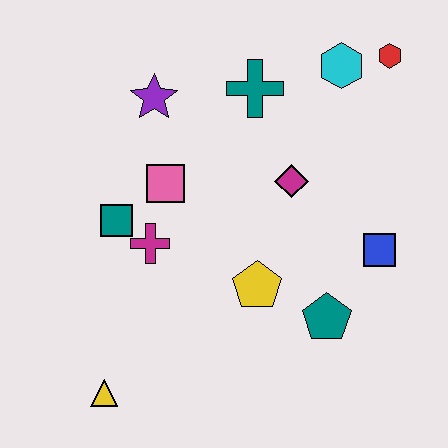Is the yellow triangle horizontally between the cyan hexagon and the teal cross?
No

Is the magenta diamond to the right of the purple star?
Yes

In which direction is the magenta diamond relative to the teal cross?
The magenta diamond is below the teal cross.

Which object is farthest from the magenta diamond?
The yellow triangle is farthest from the magenta diamond.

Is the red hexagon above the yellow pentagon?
Yes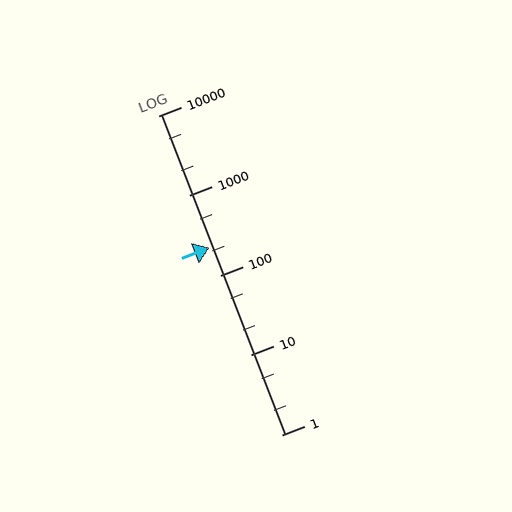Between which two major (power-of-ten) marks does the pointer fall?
The pointer is between 100 and 1000.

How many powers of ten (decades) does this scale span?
The scale spans 4 decades, from 1 to 10000.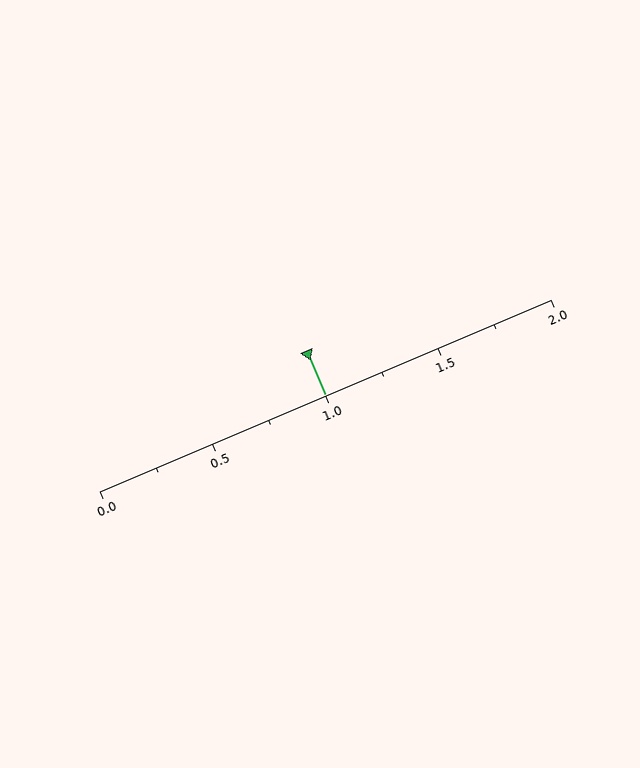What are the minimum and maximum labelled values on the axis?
The axis runs from 0.0 to 2.0.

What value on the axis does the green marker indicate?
The marker indicates approximately 1.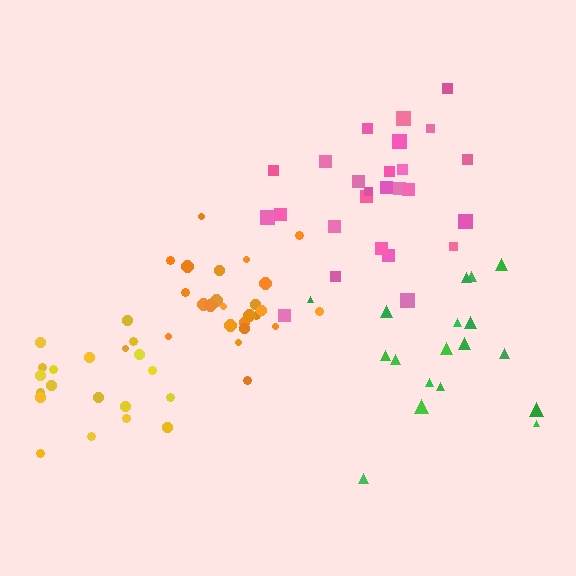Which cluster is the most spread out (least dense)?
Green.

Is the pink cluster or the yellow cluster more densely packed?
Yellow.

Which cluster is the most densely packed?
Orange.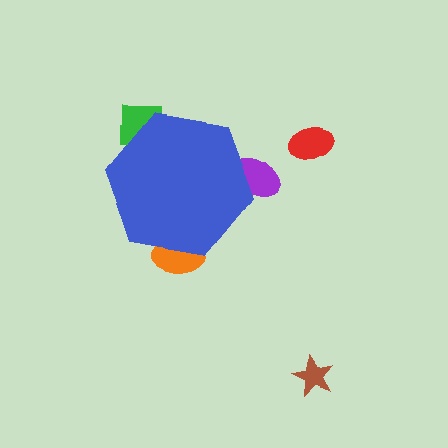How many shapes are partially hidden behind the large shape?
3 shapes are partially hidden.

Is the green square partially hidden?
Yes, the green square is partially hidden behind the blue hexagon.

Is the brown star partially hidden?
No, the brown star is fully visible.